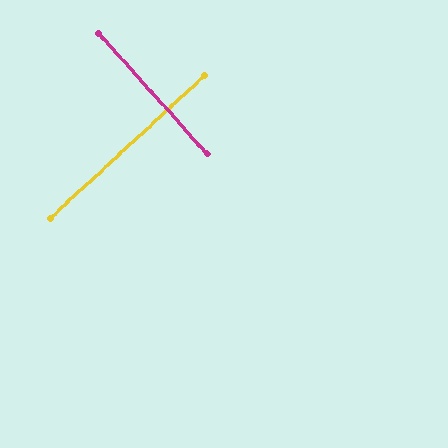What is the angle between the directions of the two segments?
Approximately 89 degrees.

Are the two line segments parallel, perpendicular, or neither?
Perpendicular — they meet at approximately 89°.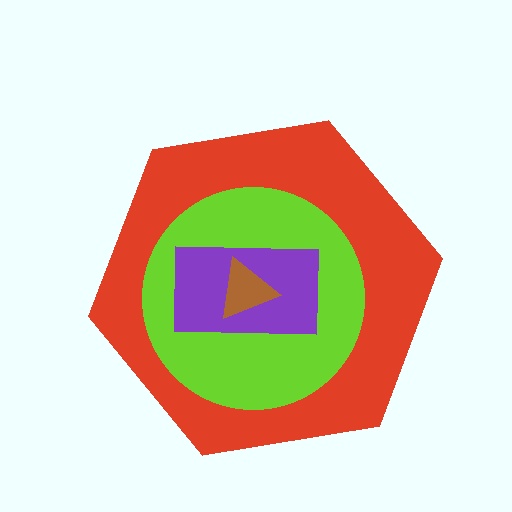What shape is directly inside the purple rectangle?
The brown triangle.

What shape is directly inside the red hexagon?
The lime circle.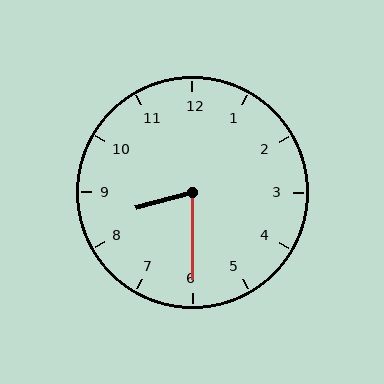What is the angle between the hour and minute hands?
Approximately 75 degrees.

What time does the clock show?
8:30.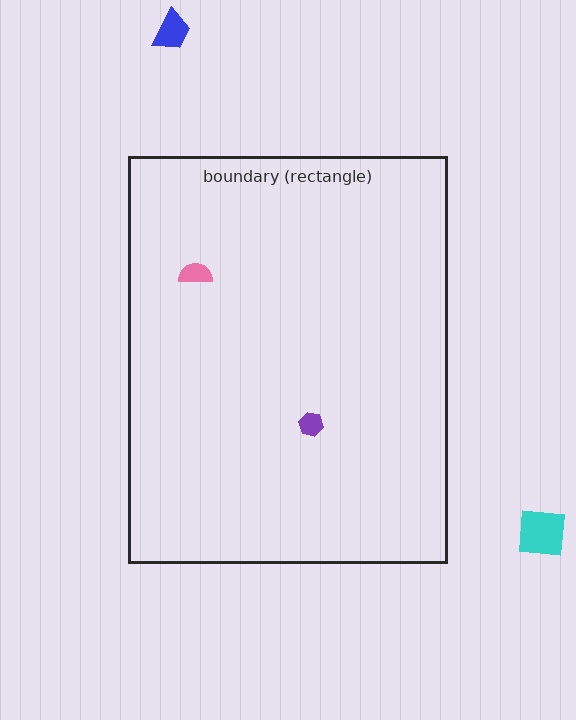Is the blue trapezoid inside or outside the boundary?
Outside.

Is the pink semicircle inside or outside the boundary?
Inside.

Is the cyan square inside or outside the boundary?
Outside.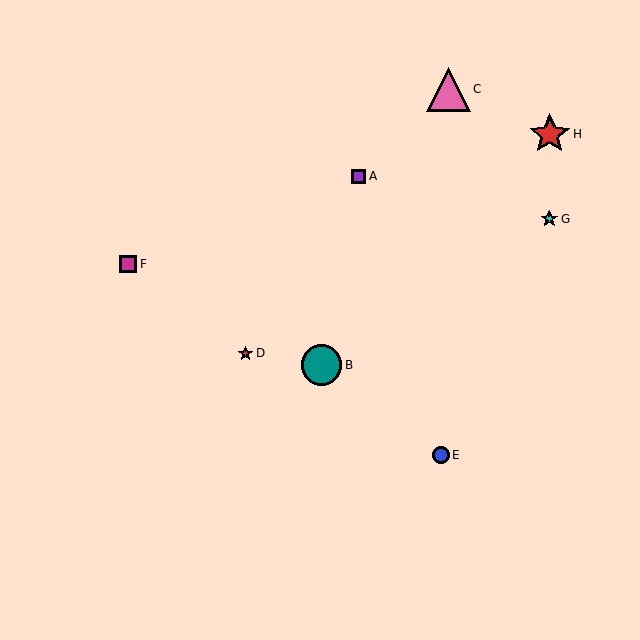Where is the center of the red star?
The center of the red star is at (550, 134).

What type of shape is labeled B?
Shape B is a teal circle.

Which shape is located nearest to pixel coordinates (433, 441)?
The blue circle (labeled E) at (441, 455) is nearest to that location.